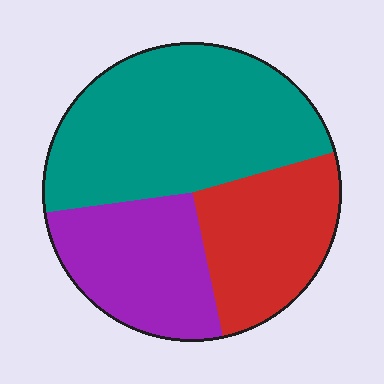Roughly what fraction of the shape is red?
Red takes up about one quarter (1/4) of the shape.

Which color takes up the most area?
Teal, at roughly 50%.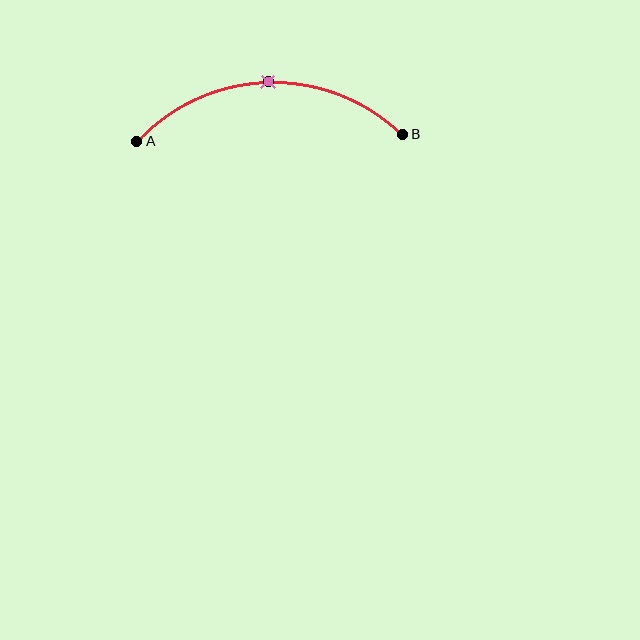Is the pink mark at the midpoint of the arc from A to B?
Yes. The pink mark lies on the arc at equal arc-length from both A and B — it is the arc midpoint.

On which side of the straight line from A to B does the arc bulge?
The arc bulges above the straight line connecting A and B.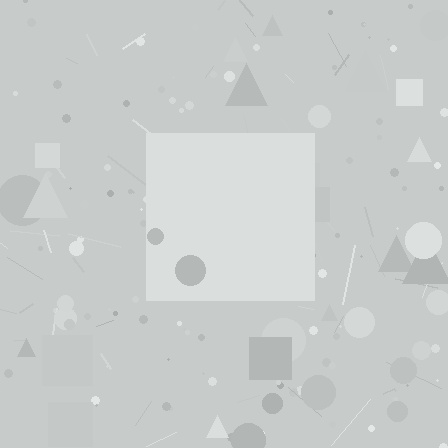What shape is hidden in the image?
A square is hidden in the image.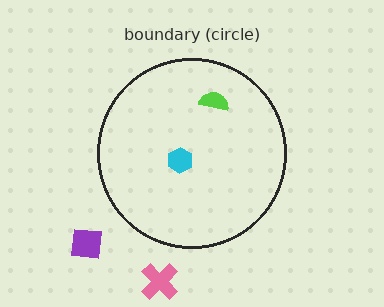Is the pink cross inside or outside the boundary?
Outside.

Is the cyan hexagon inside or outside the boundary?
Inside.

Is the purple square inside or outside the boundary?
Outside.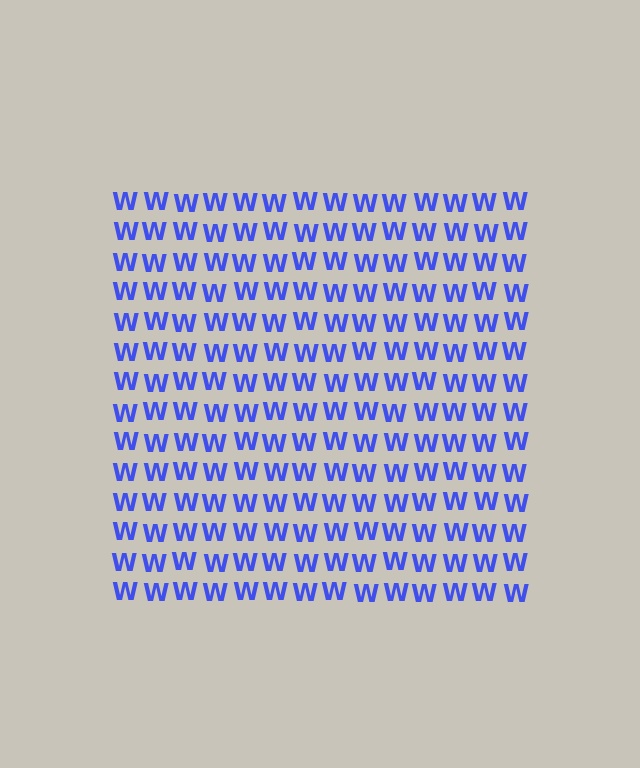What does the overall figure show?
The overall figure shows a square.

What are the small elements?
The small elements are letter W's.